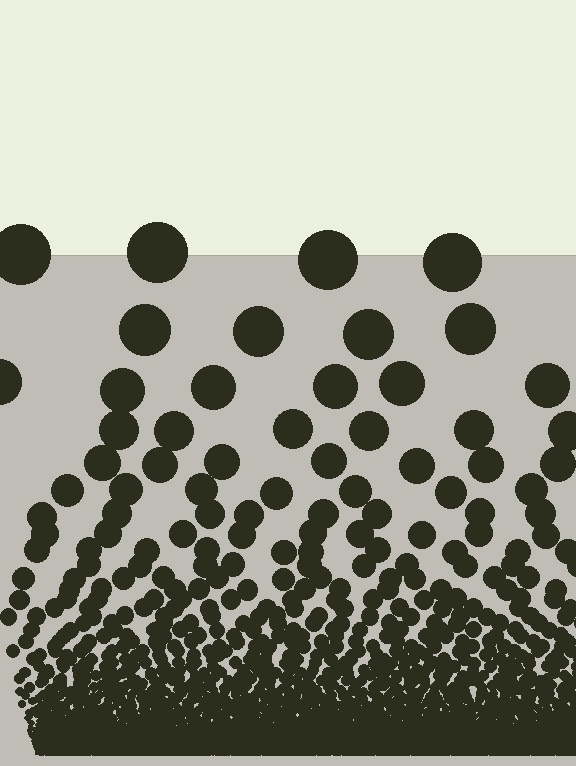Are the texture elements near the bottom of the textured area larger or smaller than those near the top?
Smaller. The gradient is inverted — elements near the bottom are smaller and denser.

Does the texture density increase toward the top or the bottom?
Density increases toward the bottom.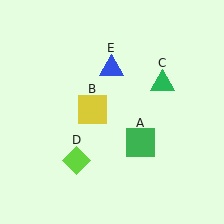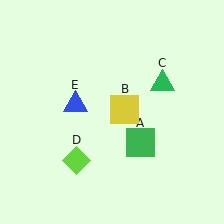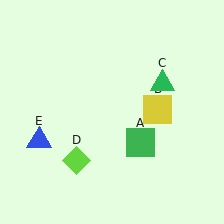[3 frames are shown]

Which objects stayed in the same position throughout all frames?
Green square (object A) and green triangle (object C) and lime diamond (object D) remained stationary.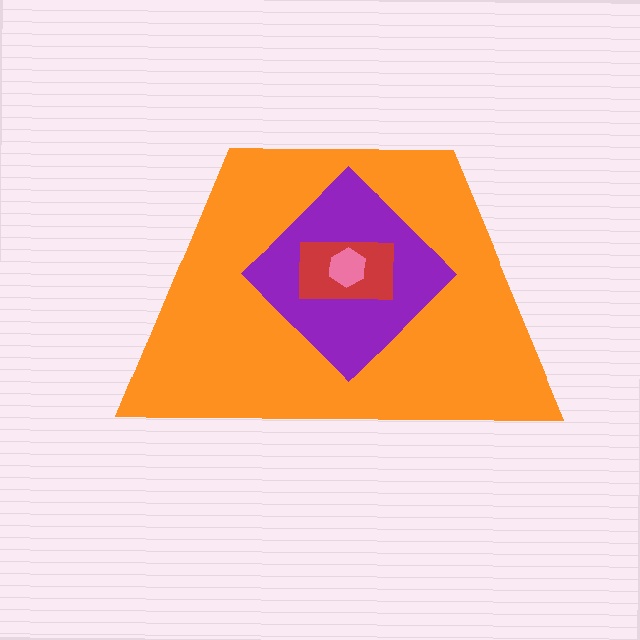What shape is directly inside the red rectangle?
The pink hexagon.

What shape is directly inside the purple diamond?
The red rectangle.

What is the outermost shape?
The orange trapezoid.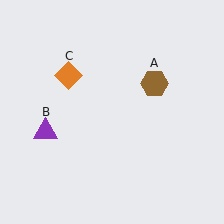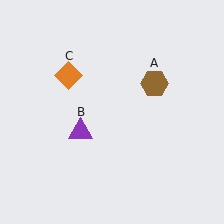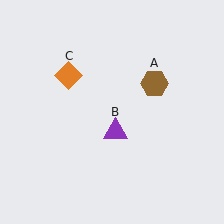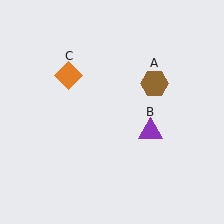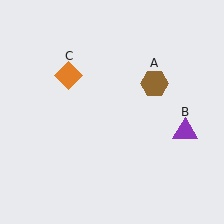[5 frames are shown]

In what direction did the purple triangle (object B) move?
The purple triangle (object B) moved right.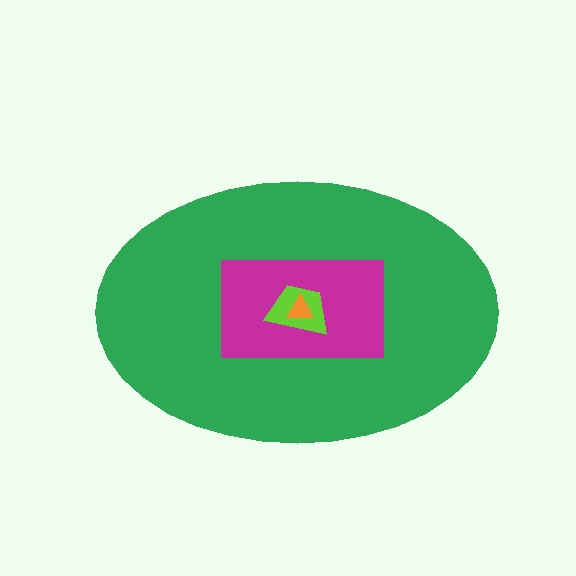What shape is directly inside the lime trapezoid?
The orange triangle.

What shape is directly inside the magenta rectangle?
The lime trapezoid.